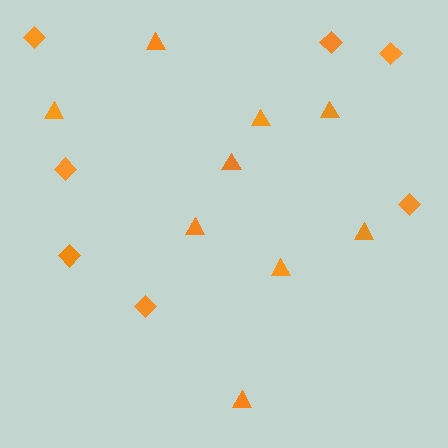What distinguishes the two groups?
There are 2 groups: one group of diamonds (7) and one group of triangles (9).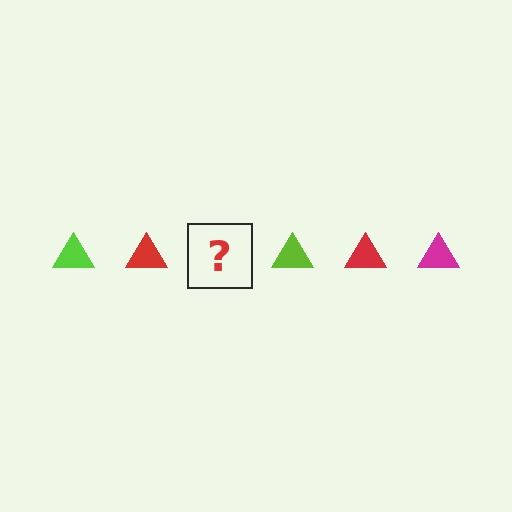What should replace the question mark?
The question mark should be replaced with a magenta triangle.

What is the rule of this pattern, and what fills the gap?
The rule is that the pattern cycles through lime, red, magenta triangles. The gap should be filled with a magenta triangle.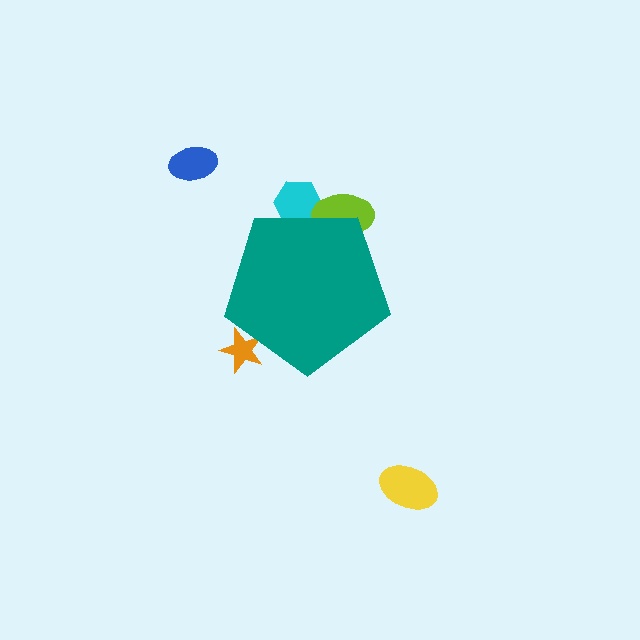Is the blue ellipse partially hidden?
No, the blue ellipse is fully visible.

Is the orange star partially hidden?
Yes, the orange star is partially hidden behind the teal pentagon.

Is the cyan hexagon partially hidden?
Yes, the cyan hexagon is partially hidden behind the teal pentagon.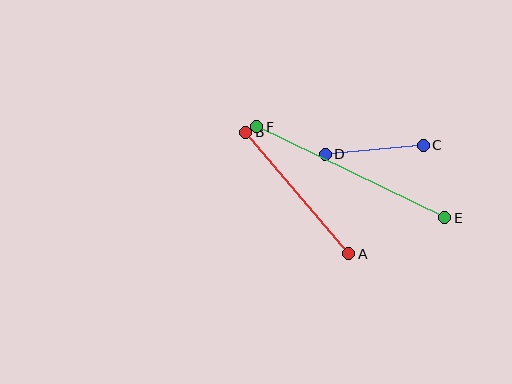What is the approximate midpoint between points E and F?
The midpoint is at approximately (351, 172) pixels.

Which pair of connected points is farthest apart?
Points E and F are farthest apart.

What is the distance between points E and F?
The distance is approximately 209 pixels.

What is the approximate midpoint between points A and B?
The midpoint is at approximately (297, 193) pixels.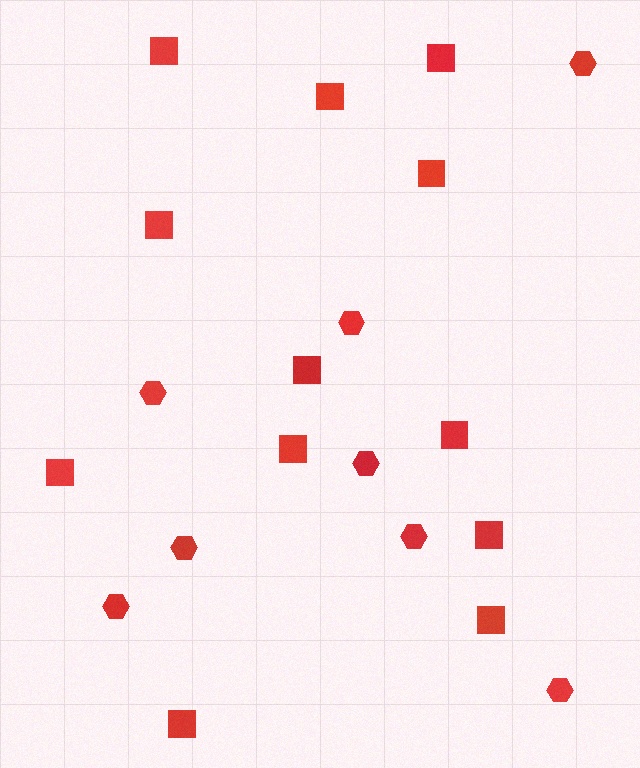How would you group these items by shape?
There are 2 groups: one group of squares (12) and one group of hexagons (8).